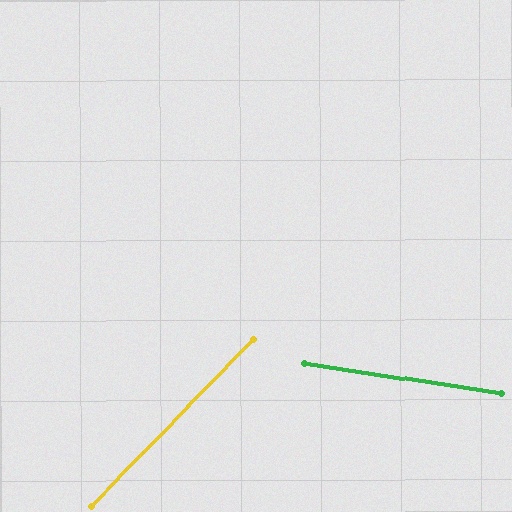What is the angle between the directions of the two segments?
Approximately 54 degrees.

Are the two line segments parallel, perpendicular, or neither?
Neither parallel nor perpendicular — they differ by about 54°.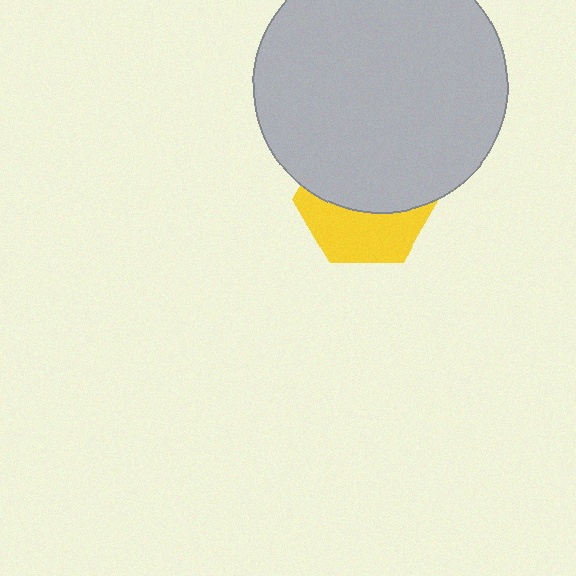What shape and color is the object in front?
The object in front is a light gray circle.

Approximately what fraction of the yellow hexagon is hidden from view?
Roughly 58% of the yellow hexagon is hidden behind the light gray circle.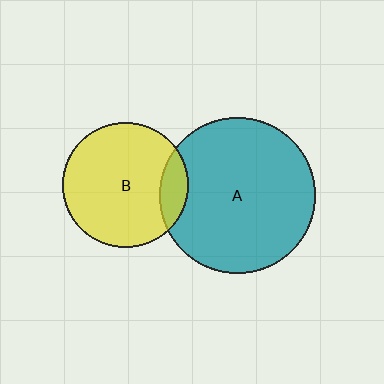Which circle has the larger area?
Circle A (teal).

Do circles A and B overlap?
Yes.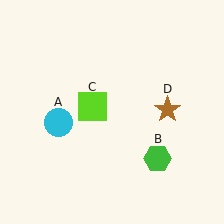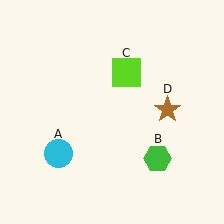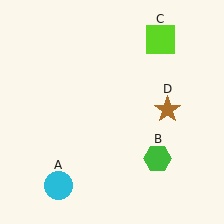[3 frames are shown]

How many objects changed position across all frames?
2 objects changed position: cyan circle (object A), lime square (object C).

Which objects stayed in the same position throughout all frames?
Green hexagon (object B) and brown star (object D) remained stationary.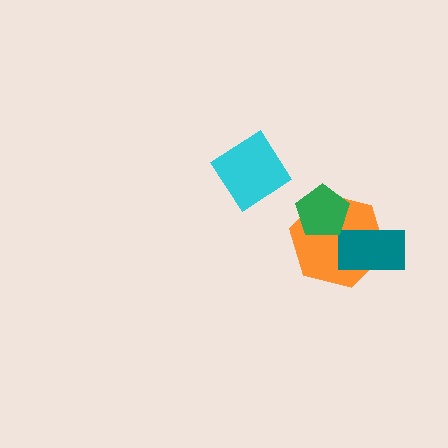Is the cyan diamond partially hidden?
No, no other shape covers it.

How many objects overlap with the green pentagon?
1 object overlaps with the green pentagon.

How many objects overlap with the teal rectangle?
1 object overlaps with the teal rectangle.